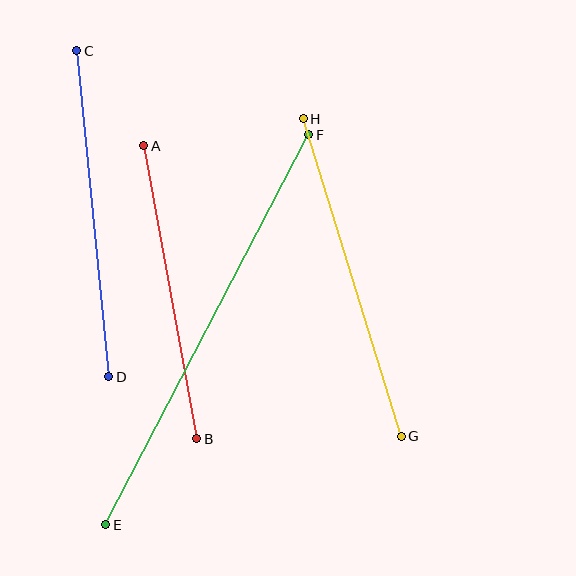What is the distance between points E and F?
The distance is approximately 440 pixels.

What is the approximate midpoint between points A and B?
The midpoint is at approximately (170, 292) pixels.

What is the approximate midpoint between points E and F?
The midpoint is at approximately (207, 330) pixels.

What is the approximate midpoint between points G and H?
The midpoint is at approximately (352, 277) pixels.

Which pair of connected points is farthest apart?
Points E and F are farthest apart.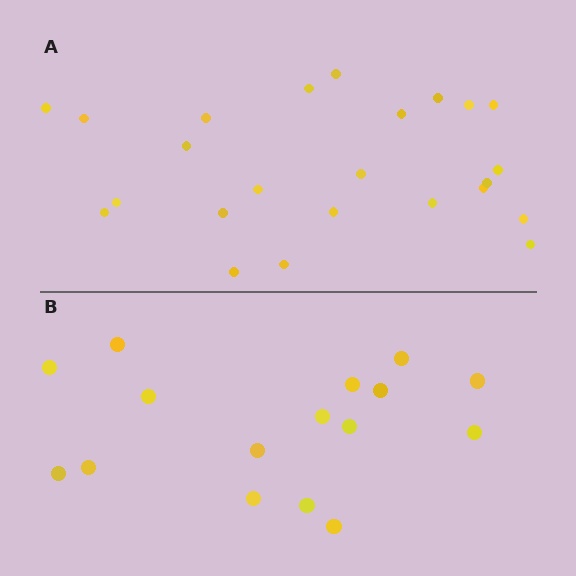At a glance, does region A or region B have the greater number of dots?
Region A (the top region) has more dots.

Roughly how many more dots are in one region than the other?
Region A has roughly 8 or so more dots than region B.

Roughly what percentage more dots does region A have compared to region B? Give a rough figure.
About 50% more.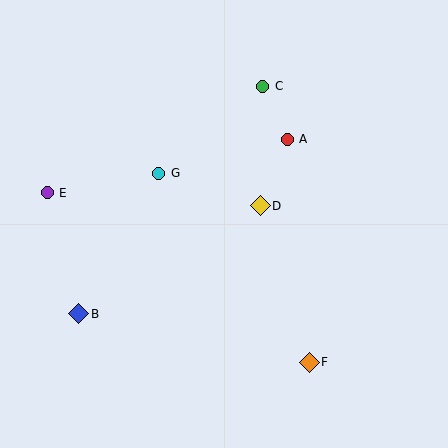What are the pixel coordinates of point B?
Point B is at (79, 314).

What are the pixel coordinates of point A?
Point A is at (287, 139).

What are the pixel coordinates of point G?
Point G is at (159, 173).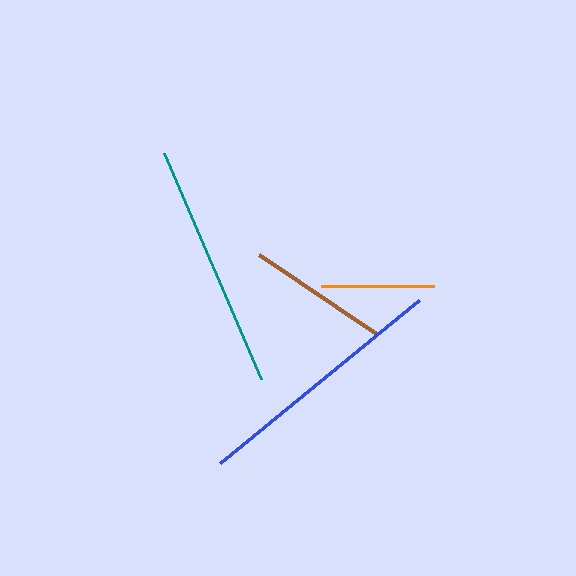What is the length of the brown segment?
The brown segment is approximately 141 pixels long.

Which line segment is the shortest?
The orange line is the shortest at approximately 113 pixels.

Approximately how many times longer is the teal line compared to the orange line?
The teal line is approximately 2.2 times the length of the orange line.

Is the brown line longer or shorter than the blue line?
The blue line is longer than the brown line.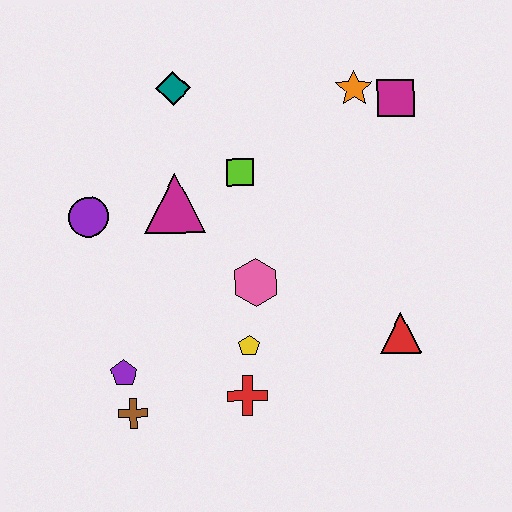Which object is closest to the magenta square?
The orange star is closest to the magenta square.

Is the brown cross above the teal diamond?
No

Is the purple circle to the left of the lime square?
Yes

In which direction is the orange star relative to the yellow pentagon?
The orange star is above the yellow pentagon.